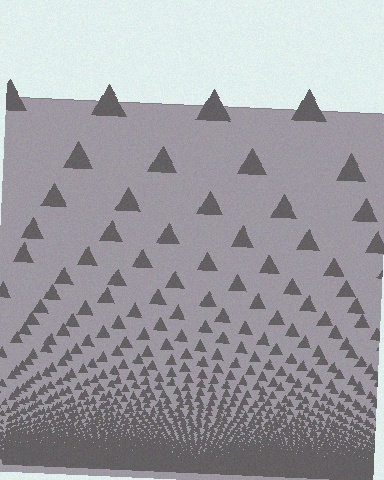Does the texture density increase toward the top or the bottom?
Density increases toward the bottom.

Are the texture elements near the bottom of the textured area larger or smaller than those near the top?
Smaller. The gradient is inverted — elements near the bottom are smaller and denser.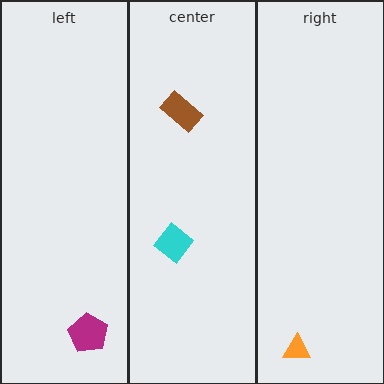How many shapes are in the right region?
1.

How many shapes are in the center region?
2.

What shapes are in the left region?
The magenta pentagon.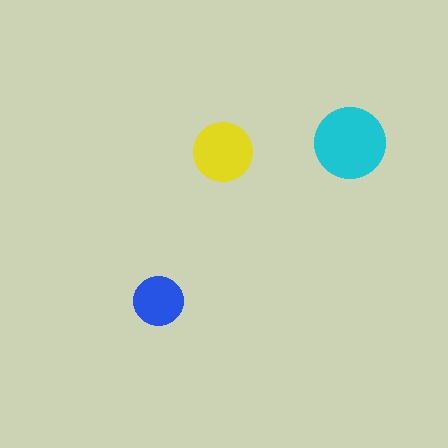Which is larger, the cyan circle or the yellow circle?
The cyan one.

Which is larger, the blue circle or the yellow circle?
The yellow one.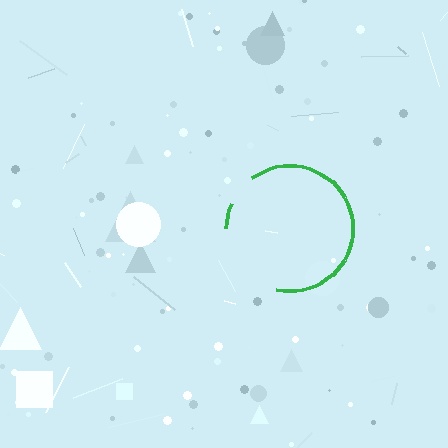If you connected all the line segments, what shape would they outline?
They would outline a circle.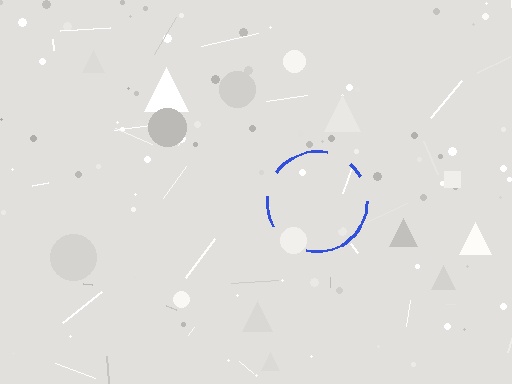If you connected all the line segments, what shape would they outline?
They would outline a circle.